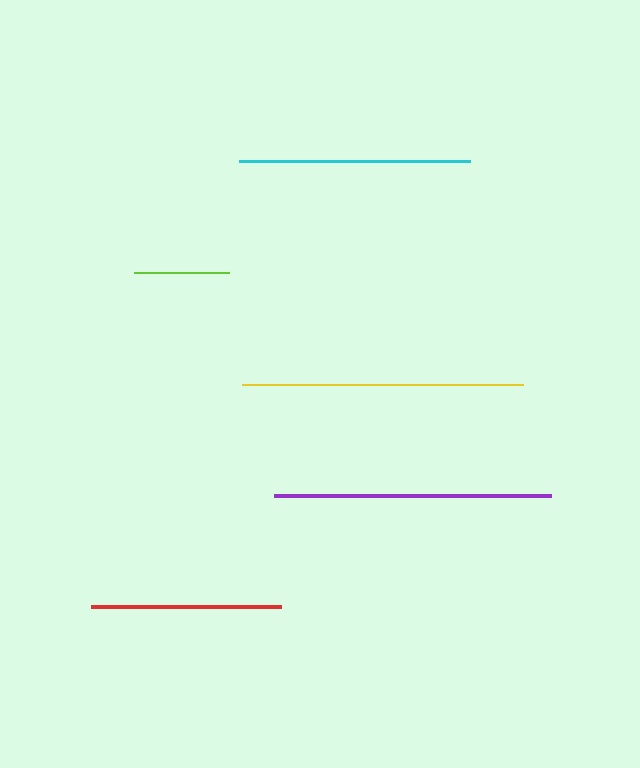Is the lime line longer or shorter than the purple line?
The purple line is longer than the lime line.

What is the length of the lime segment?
The lime segment is approximately 96 pixels long.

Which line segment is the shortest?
The lime line is the shortest at approximately 96 pixels.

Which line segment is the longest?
The yellow line is the longest at approximately 281 pixels.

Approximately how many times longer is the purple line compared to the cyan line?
The purple line is approximately 1.2 times the length of the cyan line.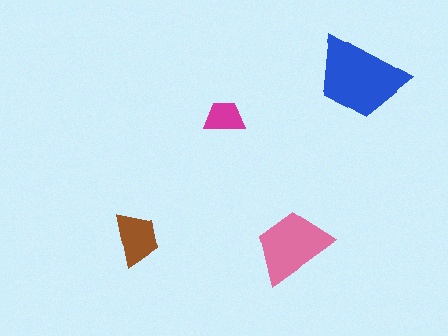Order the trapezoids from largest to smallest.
the blue one, the pink one, the brown one, the magenta one.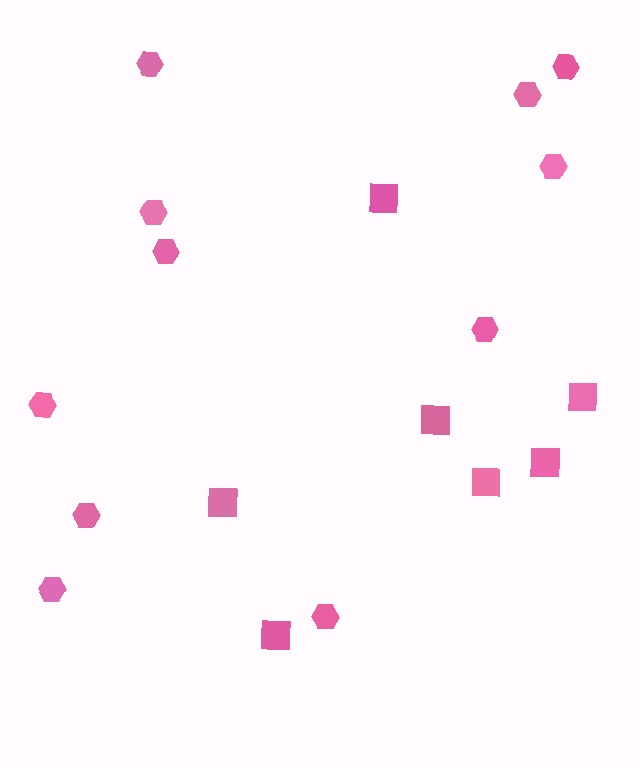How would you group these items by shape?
There are 2 groups: one group of hexagons (11) and one group of squares (7).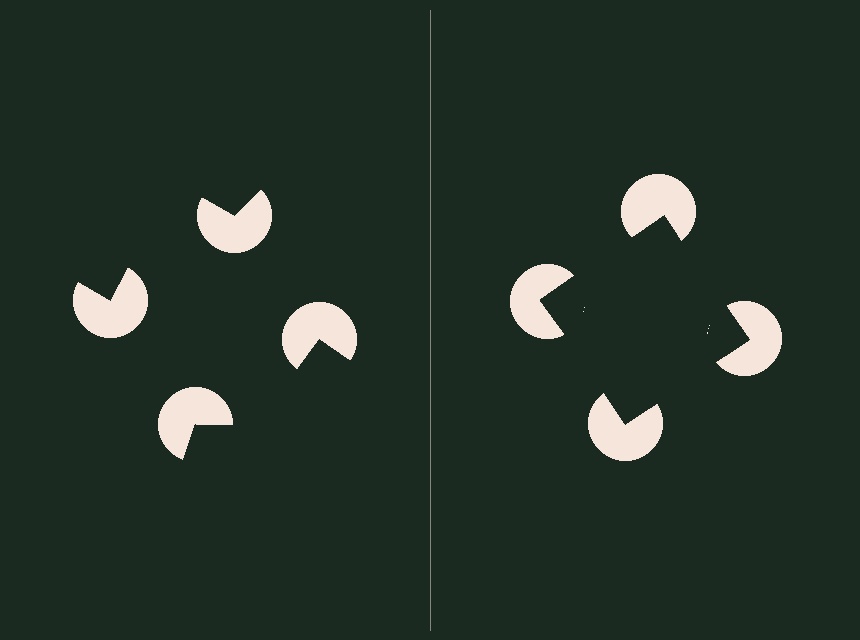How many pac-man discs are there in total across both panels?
8 — 4 on each side.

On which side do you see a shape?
An illusory square appears on the right side. On the left side the wedge cuts are rotated, so no coherent shape forms.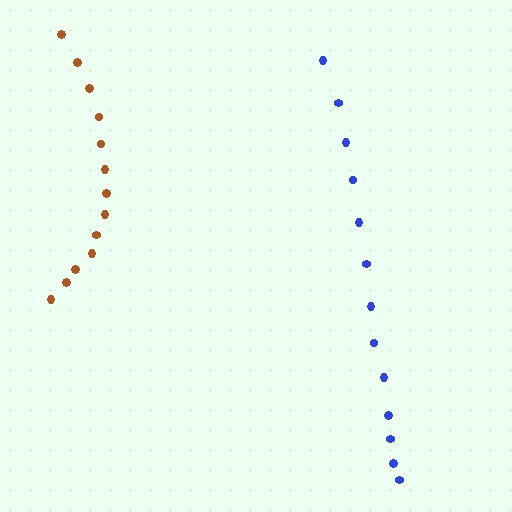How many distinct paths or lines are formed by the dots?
There are 2 distinct paths.